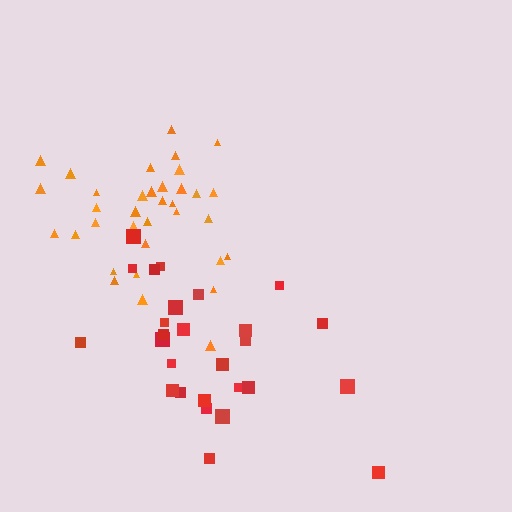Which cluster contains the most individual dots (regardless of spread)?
Orange (35).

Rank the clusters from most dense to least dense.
orange, red.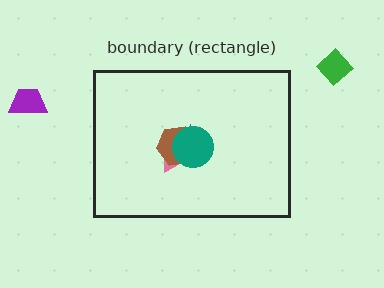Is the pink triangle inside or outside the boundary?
Inside.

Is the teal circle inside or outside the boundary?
Inside.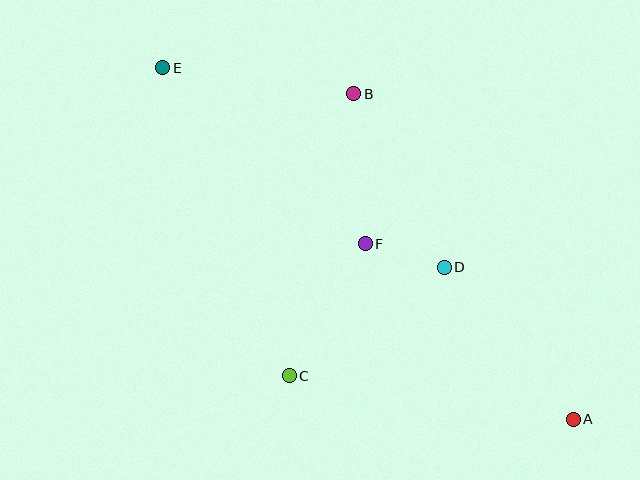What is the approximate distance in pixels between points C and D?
The distance between C and D is approximately 189 pixels.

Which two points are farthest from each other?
Points A and E are farthest from each other.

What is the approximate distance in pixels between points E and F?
The distance between E and F is approximately 269 pixels.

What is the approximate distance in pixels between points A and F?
The distance between A and F is approximately 272 pixels.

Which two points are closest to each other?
Points D and F are closest to each other.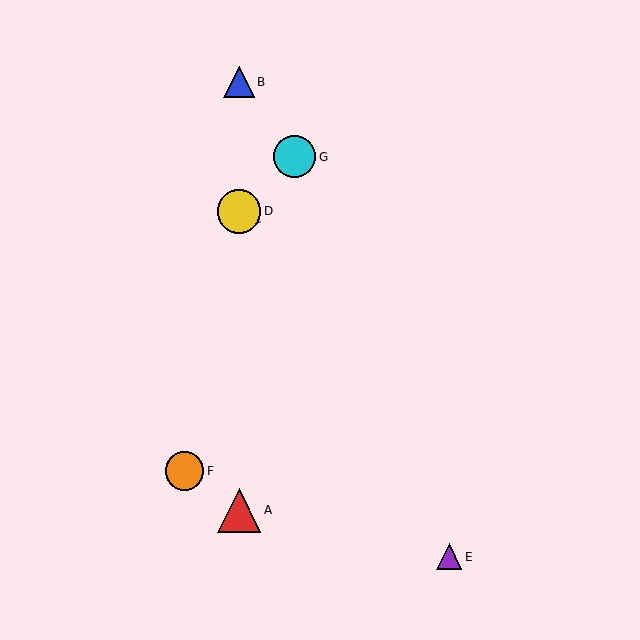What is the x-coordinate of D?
Object D is at x≈239.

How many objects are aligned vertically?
4 objects (A, B, C, D) are aligned vertically.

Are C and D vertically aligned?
Yes, both are at x≈239.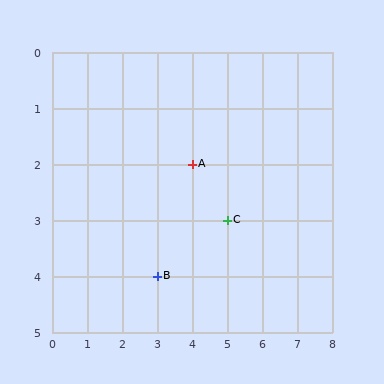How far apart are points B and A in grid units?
Points B and A are 1 column and 2 rows apart (about 2.2 grid units diagonally).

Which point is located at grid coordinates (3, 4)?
Point B is at (3, 4).